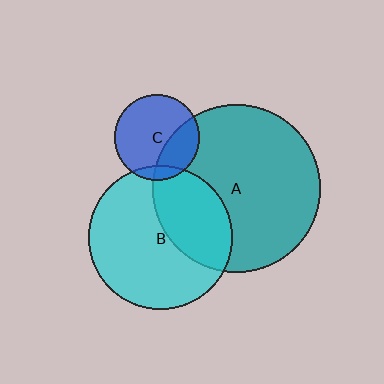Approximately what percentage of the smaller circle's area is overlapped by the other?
Approximately 35%.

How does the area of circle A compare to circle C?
Approximately 3.9 times.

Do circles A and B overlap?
Yes.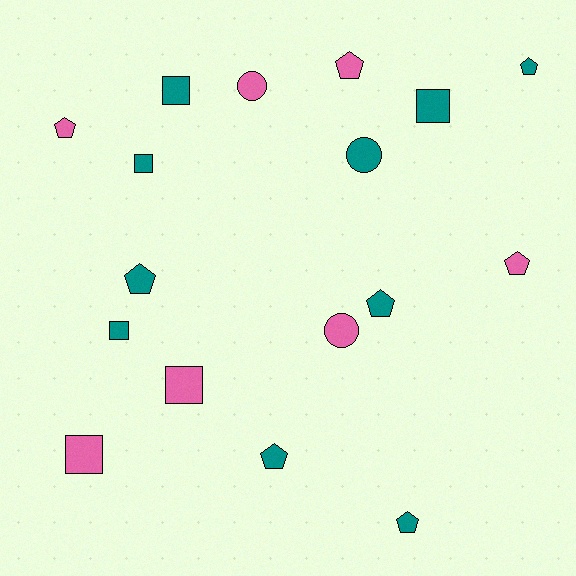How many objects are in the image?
There are 17 objects.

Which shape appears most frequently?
Pentagon, with 8 objects.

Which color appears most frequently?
Teal, with 10 objects.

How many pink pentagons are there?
There are 3 pink pentagons.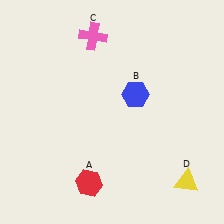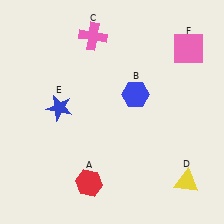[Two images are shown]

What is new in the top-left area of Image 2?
A blue star (E) was added in the top-left area of Image 2.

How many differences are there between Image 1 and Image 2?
There are 2 differences between the two images.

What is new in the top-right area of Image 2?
A pink square (F) was added in the top-right area of Image 2.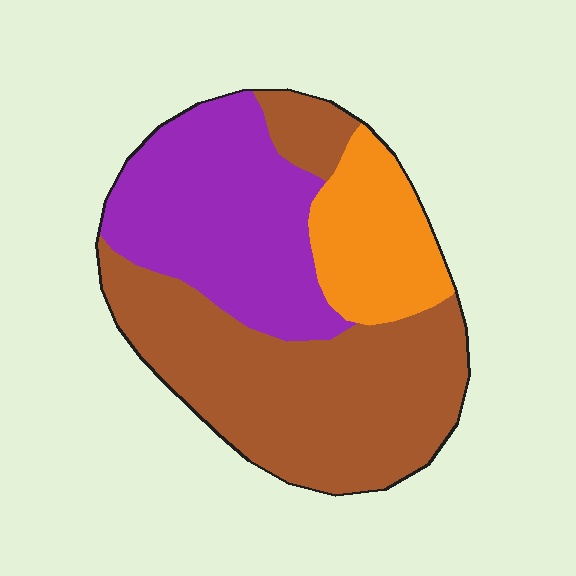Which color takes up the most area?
Brown, at roughly 50%.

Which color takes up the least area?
Orange, at roughly 15%.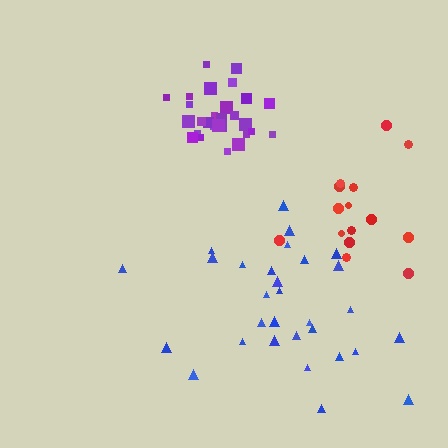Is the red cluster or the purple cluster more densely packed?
Purple.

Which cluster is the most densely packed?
Purple.